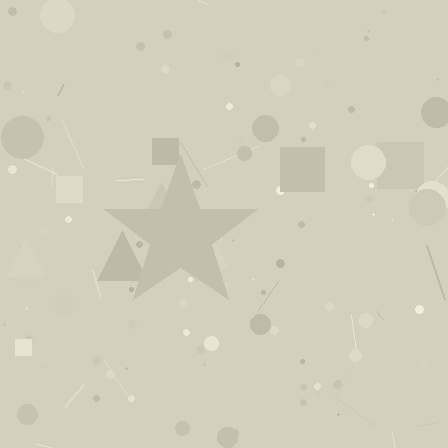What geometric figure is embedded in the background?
A star is embedded in the background.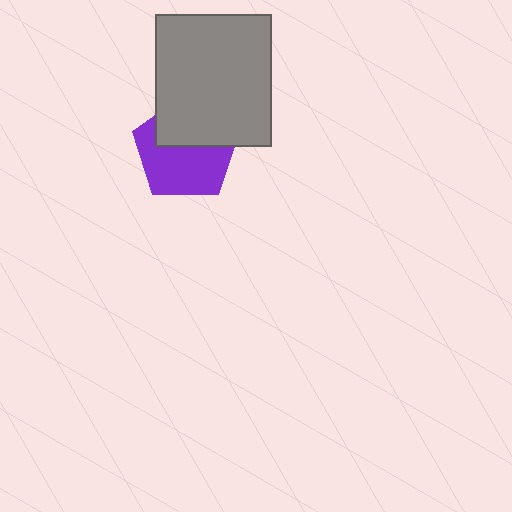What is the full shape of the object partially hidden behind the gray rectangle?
The partially hidden object is a purple pentagon.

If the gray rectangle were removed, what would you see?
You would see the complete purple pentagon.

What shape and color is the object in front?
The object in front is a gray rectangle.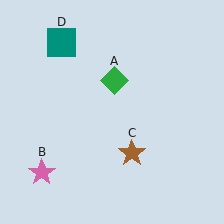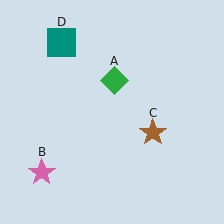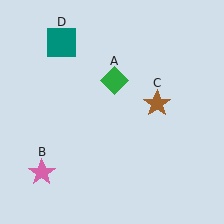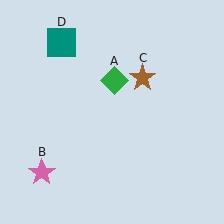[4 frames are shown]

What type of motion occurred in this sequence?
The brown star (object C) rotated counterclockwise around the center of the scene.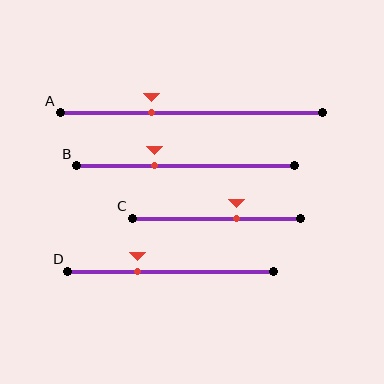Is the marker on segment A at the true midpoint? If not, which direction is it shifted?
No, the marker on segment A is shifted to the left by about 15% of the segment length.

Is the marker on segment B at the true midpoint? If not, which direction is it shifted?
No, the marker on segment B is shifted to the left by about 14% of the segment length.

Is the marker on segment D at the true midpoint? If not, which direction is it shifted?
No, the marker on segment D is shifted to the left by about 16% of the segment length.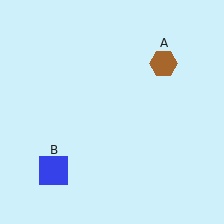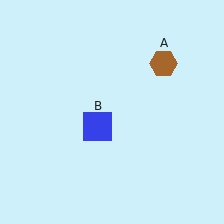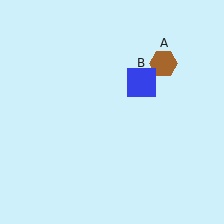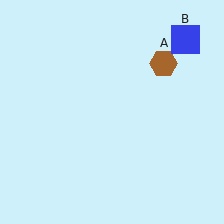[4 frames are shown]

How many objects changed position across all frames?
1 object changed position: blue square (object B).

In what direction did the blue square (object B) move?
The blue square (object B) moved up and to the right.